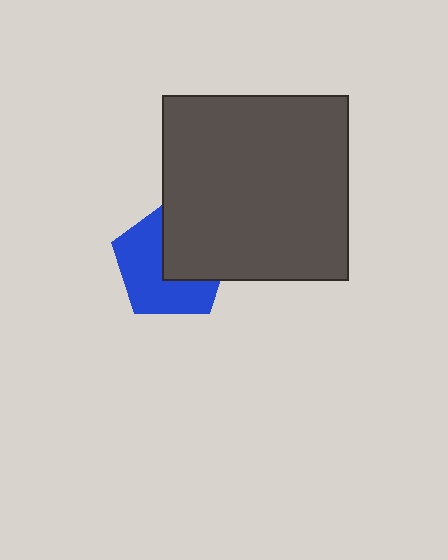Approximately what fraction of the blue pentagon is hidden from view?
Roughly 44% of the blue pentagon is hidden behind the dark gray square.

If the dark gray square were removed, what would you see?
You would see the complete blue pentagon.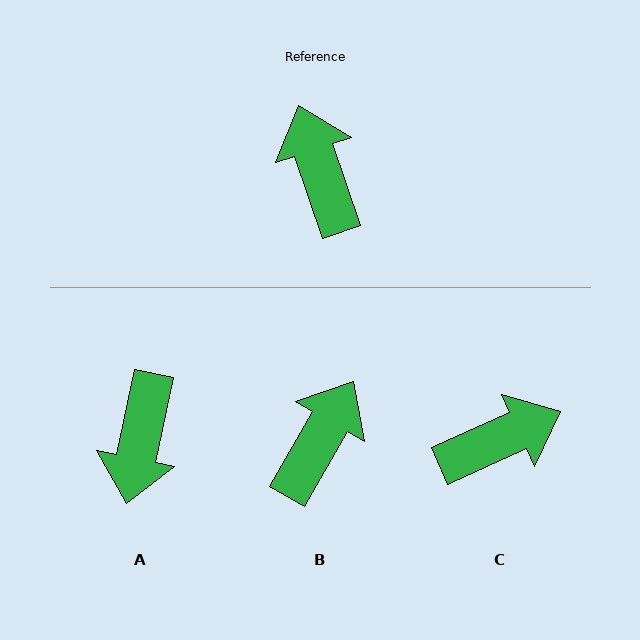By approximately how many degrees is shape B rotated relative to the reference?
Approximately 49 degrees clockwise.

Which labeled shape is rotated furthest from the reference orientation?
A, about 149 degrees away.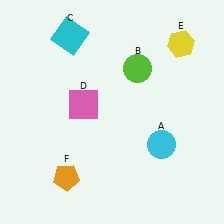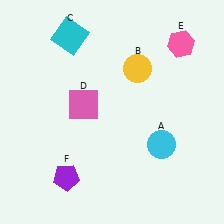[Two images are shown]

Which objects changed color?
B changed from lime to yellow. E changed from yellow to pink. F changed from orange to purple.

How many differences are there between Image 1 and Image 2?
There are 3 differences between the two images.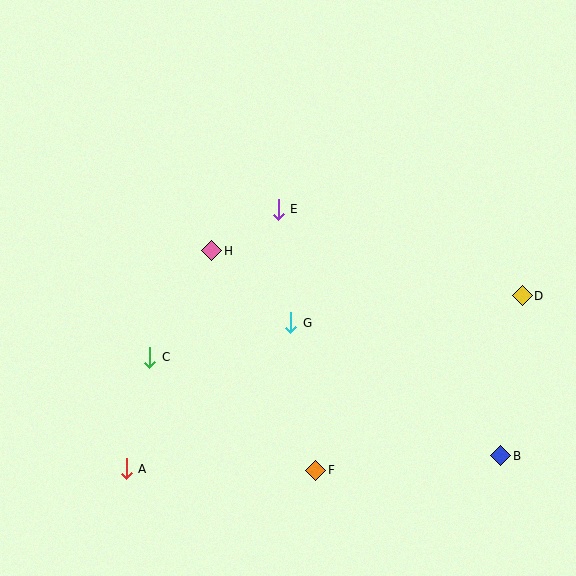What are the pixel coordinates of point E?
Point E is at (278, 209).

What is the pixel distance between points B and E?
The distance between B and E is 332 pixels.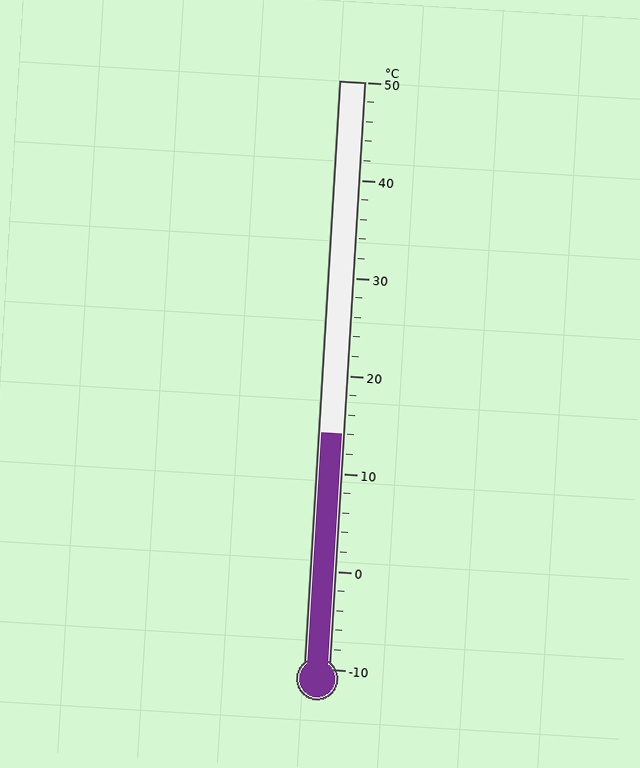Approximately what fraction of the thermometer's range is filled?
The thermometer is filled to approximately 40% of its range.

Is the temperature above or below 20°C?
The temperature is below 20°C.